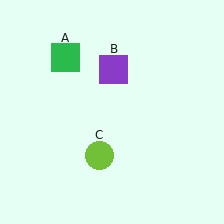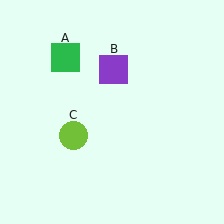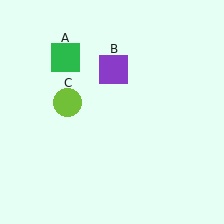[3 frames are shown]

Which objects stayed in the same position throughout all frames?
Green square (object A) and purple square (object B) remained stationary.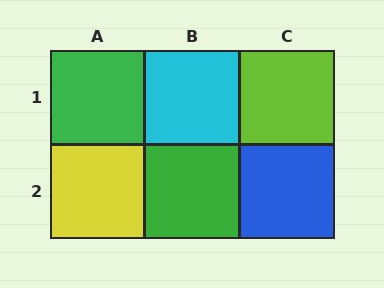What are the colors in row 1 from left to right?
Green, cyan, lime.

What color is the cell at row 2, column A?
Yellow.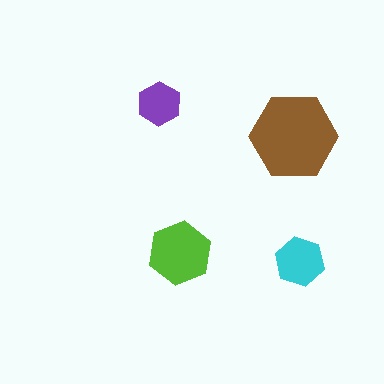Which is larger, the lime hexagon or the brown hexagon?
The brown one.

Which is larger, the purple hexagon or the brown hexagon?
The brown one.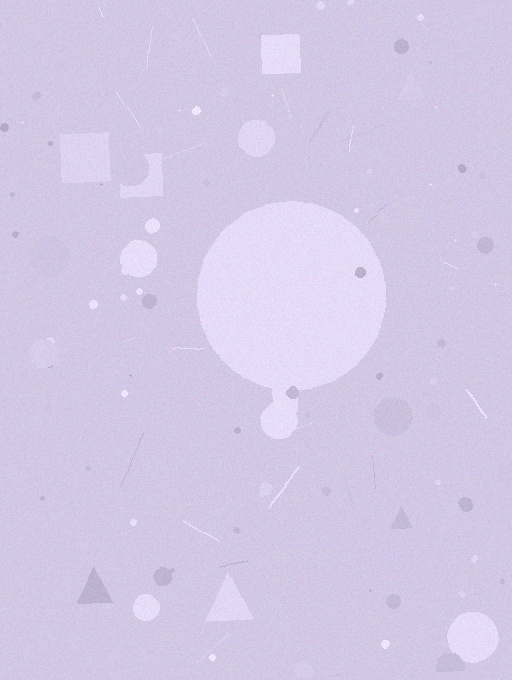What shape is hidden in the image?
A circle is hidden in the image.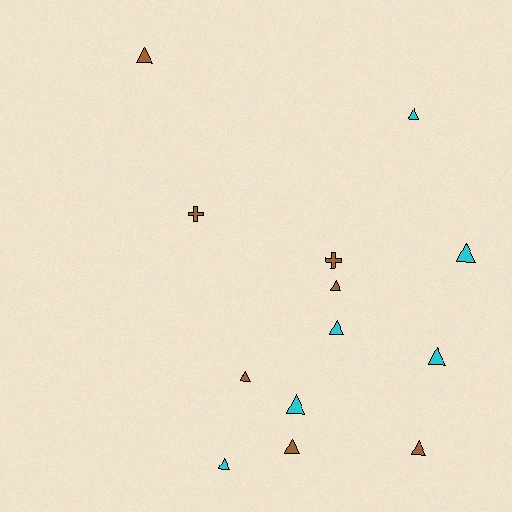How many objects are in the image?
There are 13 objects.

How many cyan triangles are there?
There are 6 cyan triangles.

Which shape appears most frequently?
Triangle, with 11 objects.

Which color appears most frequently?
Brown, with 7 objects.